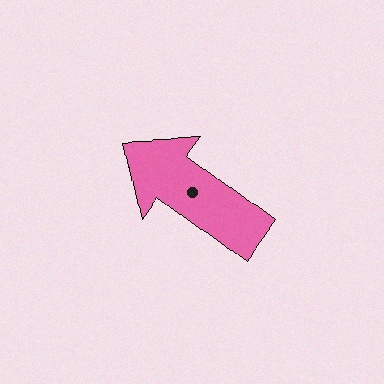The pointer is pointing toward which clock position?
Roughly 10 o'clock.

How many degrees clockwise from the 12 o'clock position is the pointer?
Approximately 307 degrees.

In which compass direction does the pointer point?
Northwest.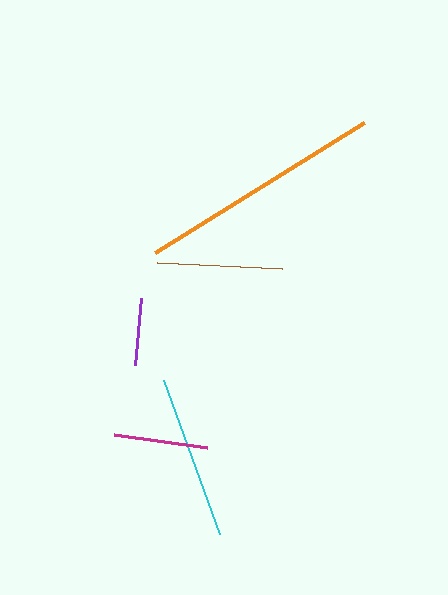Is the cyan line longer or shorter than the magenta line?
The cyan line is longer than the magenta line.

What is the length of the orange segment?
The orange segment is approximately 246 pixels long.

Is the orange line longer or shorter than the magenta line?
The orange line is longer than the magenta line.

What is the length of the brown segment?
The brown segment is approximately 125 pixels long.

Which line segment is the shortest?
The purple line is the shortest at approximately 68 pixels.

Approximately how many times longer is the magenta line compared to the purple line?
The magenta line is approximately 1.4 times the length of the purple line.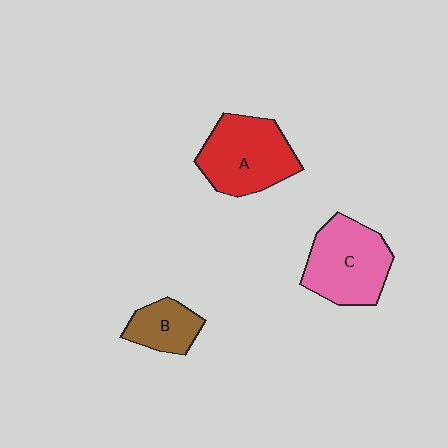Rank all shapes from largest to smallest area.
From largest to smallest: A (red), C (pink), B (brown).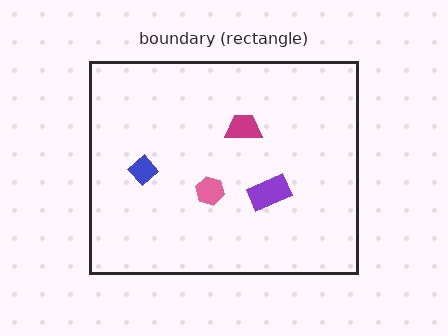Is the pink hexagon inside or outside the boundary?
Inside.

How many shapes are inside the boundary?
4 inside, 0 outside.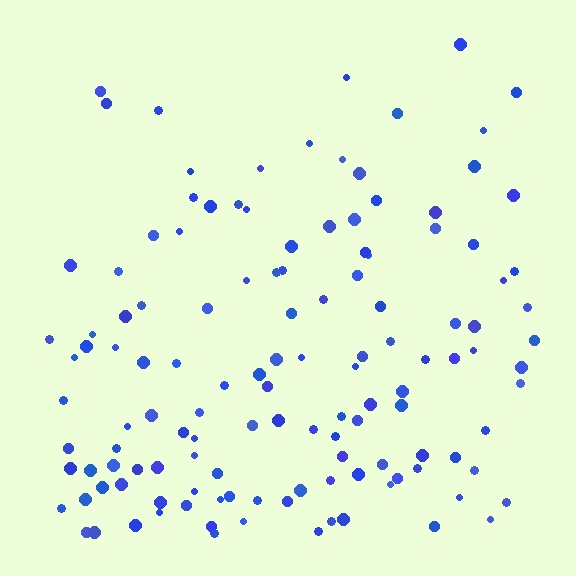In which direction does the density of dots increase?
From top to bottom, with the bottom side densest.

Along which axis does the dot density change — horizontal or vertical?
Vertical.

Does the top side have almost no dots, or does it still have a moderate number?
Still a moderate number, just noticeably fewer than the bottom.